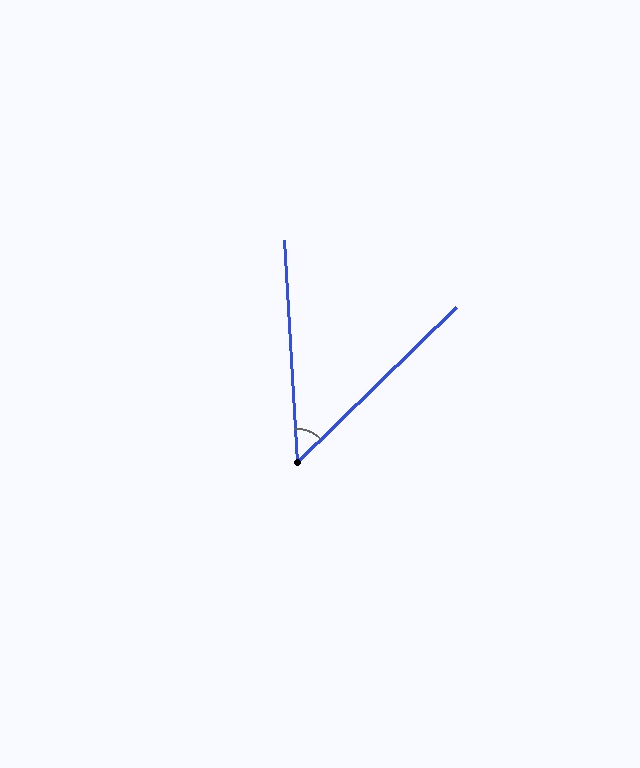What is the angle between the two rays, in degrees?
Approximately 49 degrees.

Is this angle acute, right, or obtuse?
It is acute.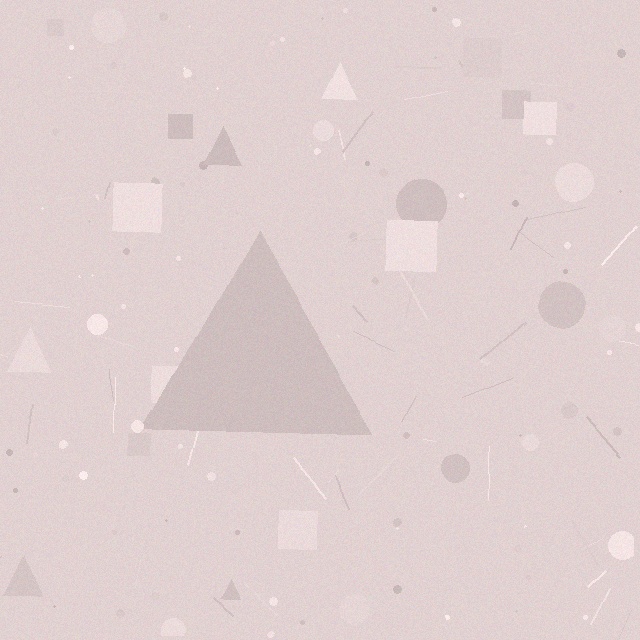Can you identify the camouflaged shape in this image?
The camouflaged shape is a triangle.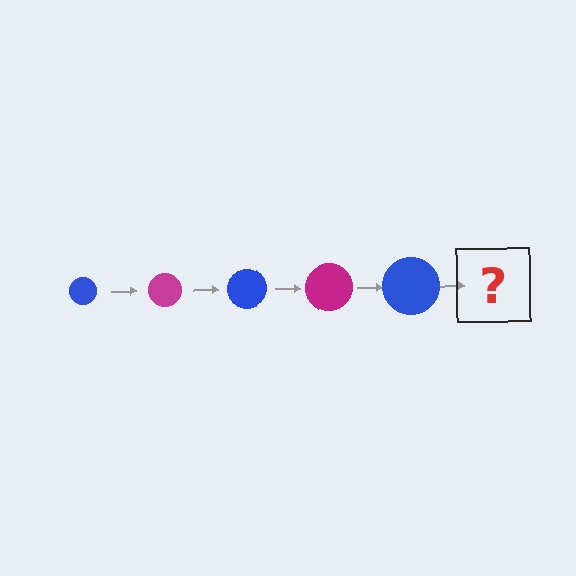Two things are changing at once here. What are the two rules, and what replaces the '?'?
The two rules are that the circle grows larger each step and the color cycles through blue and magenta. The '?' should be a magenta circle, larger than the previous one.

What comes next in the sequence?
The next element should be a magenta circle, larger than the previous one.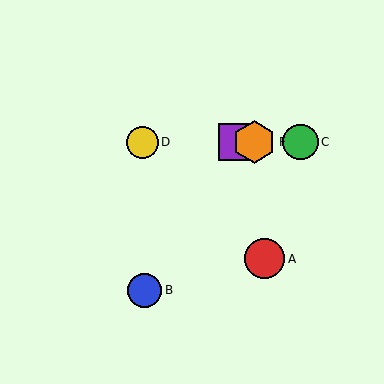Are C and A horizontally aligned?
No, C is at y≈142 and A is at y≈259.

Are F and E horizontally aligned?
Yes, both are at y≈142.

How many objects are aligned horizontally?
4 objects (C, D, E, F) are aligned horizontally.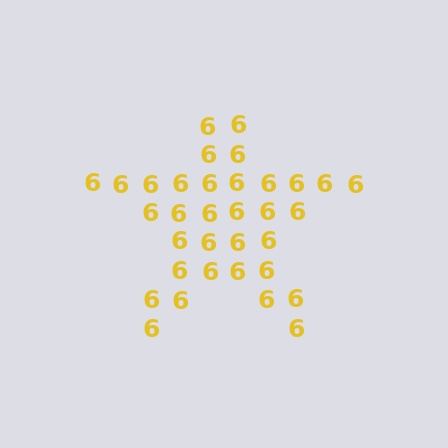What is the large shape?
The large shape is a star.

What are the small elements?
The small elements are digit 6's.